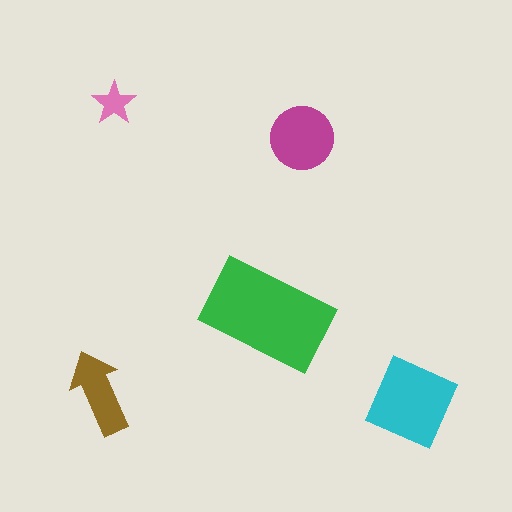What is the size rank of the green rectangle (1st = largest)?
1st.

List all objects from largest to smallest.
The green rectangle, the cyan square, the magenta circle, the brown arrow, the pink star.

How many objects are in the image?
There are 5 objects in the image.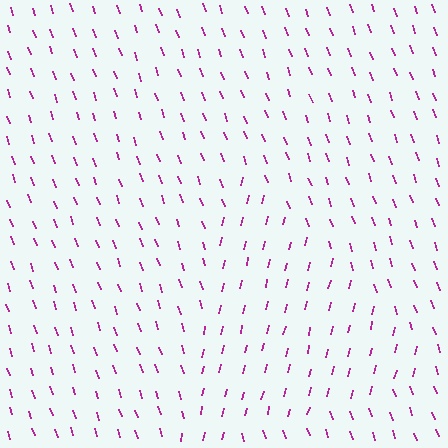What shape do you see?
I see a triangle.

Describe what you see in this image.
The image is filled with small magenta line segments. A triangle region in the image has lines oriented differently from the surrounding lines, creating a visible texture boundary.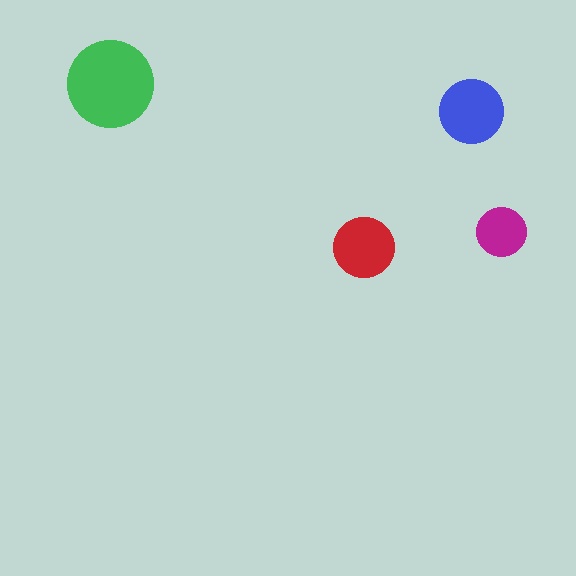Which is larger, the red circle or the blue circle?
The blue one.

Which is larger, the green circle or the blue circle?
The green one.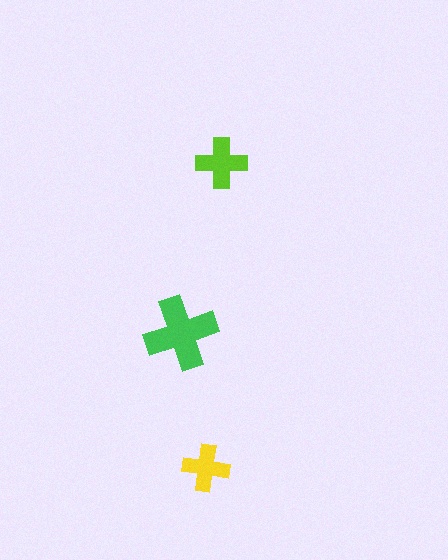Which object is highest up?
The lime cross is topmost.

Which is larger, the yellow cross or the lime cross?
The lime one.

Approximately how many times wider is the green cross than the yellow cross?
About 1.5 times wider.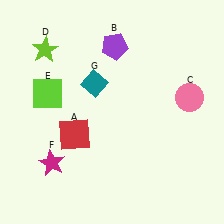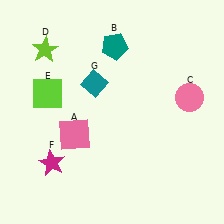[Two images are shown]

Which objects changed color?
A changed from red to pink. B changed from purple to teal.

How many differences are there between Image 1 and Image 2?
There are 2 differences between the two images.